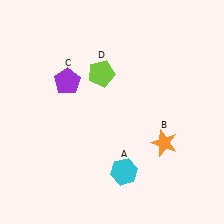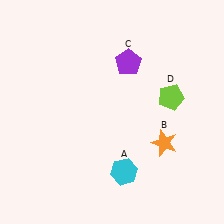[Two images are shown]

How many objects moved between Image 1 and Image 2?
2 objects moved between the two images.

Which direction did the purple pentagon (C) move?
The purple pentagon (C) moved right.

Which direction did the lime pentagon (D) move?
The lime pentagon (D) moved right.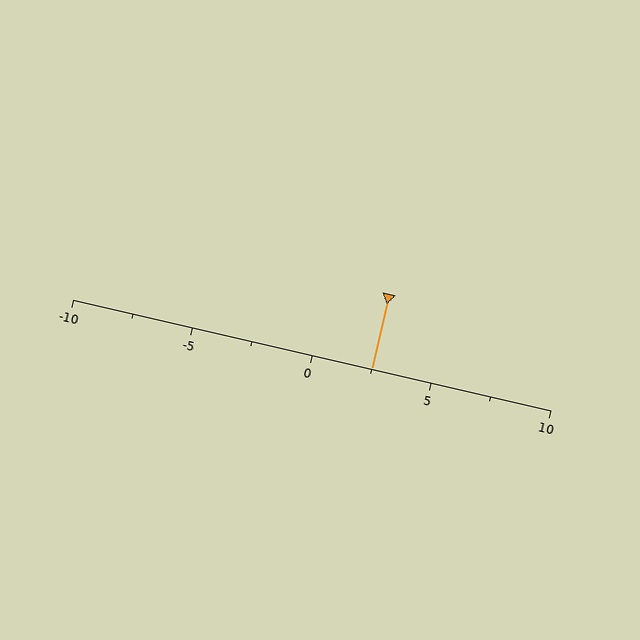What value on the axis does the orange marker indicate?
The marker indicates approximately 2.5.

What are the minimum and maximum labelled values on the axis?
The axis runs from -10 to 10.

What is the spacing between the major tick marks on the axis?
The major ticks are spaced 5 apart.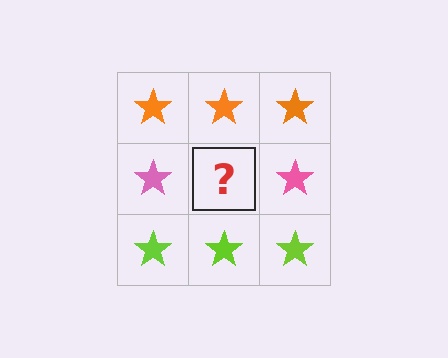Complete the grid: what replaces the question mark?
The question mark should be replaced with a pink star.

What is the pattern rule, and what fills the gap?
The rule is that each row has a consistent color. The gap should be filled with a pink star.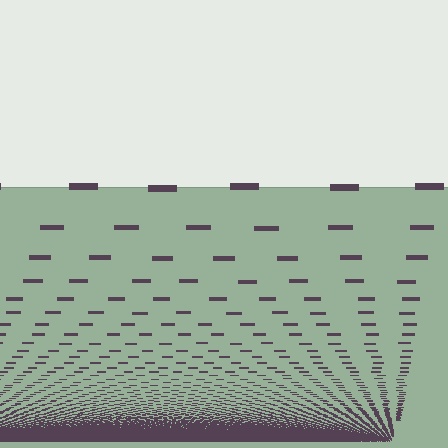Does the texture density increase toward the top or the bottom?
Density increases toward the bottom.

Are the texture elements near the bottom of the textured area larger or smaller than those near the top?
Smaller. The gradient is inverted — elements near the bottom are smaller and denser.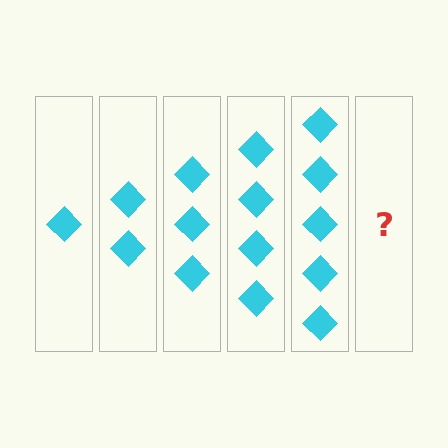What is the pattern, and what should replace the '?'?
The pattern is that each step adds one more diamond. The '?' should be 6 diamonds.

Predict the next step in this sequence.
The next step is 6 diamonds.